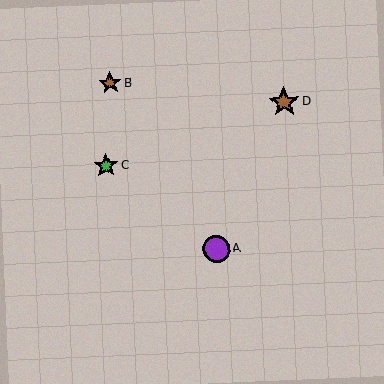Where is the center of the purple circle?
The center of the purple circle is at (216, 249).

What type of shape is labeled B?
Shape B is a brown star.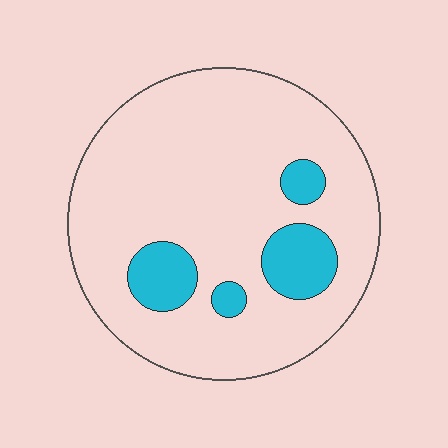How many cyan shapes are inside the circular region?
4.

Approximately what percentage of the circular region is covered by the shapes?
Approximately 15%.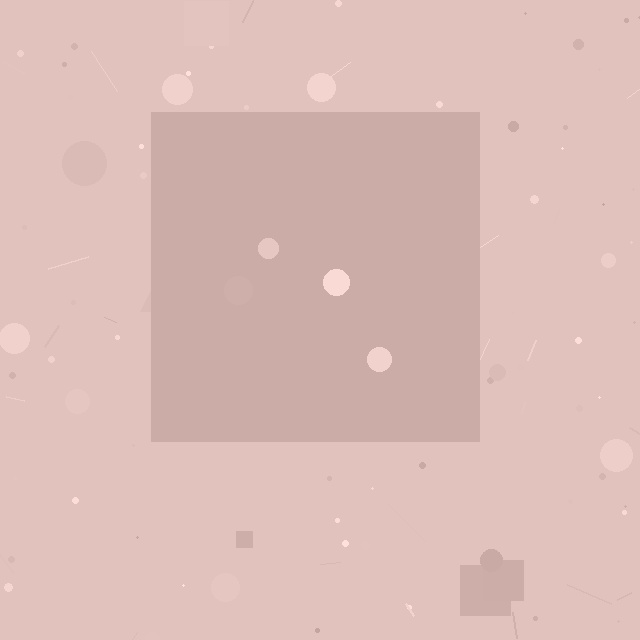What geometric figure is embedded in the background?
A square is embedded in the background.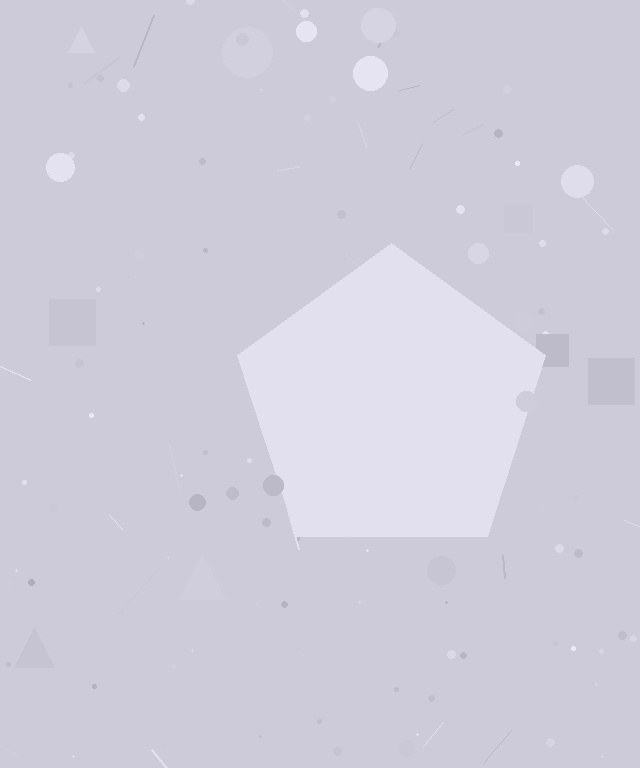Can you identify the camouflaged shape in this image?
The camouflaged shape is a pentagon.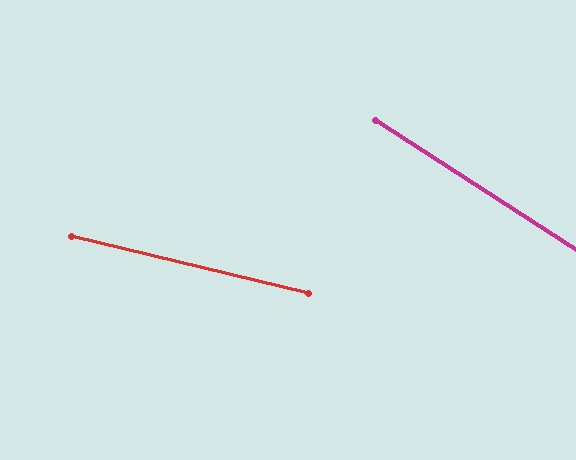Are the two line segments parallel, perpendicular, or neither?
Neither parallel nor perpendicular — they differ by about 19°.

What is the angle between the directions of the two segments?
Approximately 19 degrees.